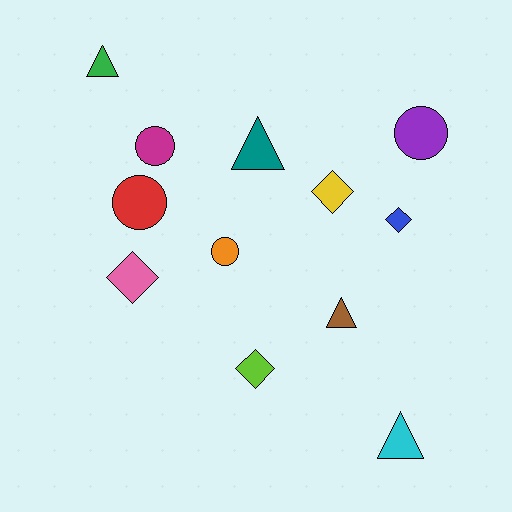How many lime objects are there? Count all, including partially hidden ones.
There is 1 lime object.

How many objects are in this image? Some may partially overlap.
There are 12 objects.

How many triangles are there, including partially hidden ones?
There are 4 triangles.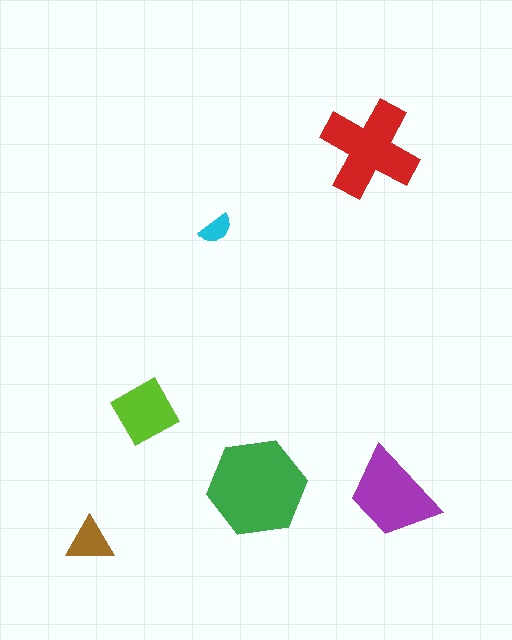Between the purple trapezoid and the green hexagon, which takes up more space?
The green hexagon.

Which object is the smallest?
The cyan semicircle.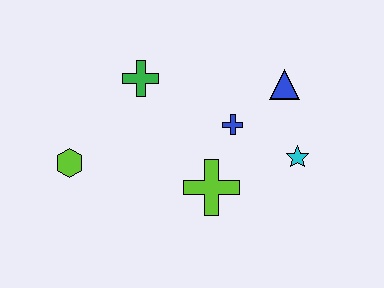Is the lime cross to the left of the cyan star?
Yes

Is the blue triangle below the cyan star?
No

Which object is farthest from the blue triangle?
The lime hexagon is farthest from the blue triangle.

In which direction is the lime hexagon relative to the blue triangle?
The lime hexagon is to the left of the blue triangle.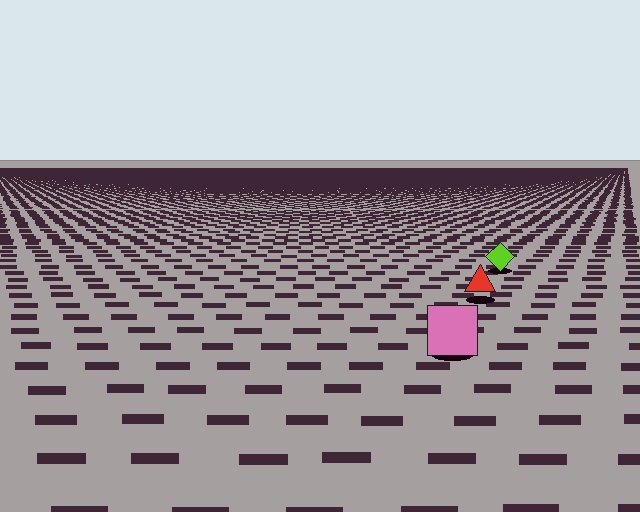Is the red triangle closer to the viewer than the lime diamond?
Yes. The red triangle is closer — you can tell from the texture gradient: the ground texture is coarser near it.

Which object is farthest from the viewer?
The lime diamond is farthest from the viewer. It appears smaller and the ground texture around it is denser.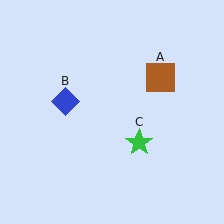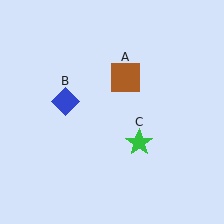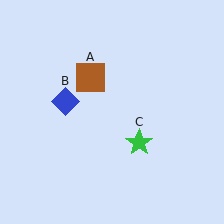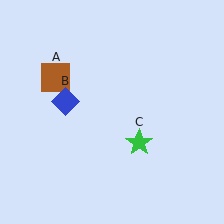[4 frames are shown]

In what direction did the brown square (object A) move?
The brown square (object A) moved left.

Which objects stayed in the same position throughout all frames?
Blue diamond (object B) and green star (object C) remained stationary.